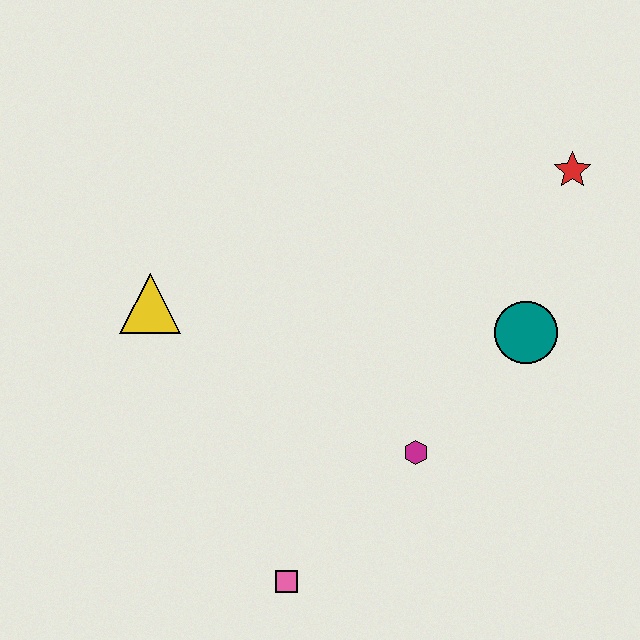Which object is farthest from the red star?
The pink square is farthest from the red star.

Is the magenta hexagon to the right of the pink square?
Yes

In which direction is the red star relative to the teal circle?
The red star is above the teal circle.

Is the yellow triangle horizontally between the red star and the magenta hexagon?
No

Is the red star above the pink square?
Yes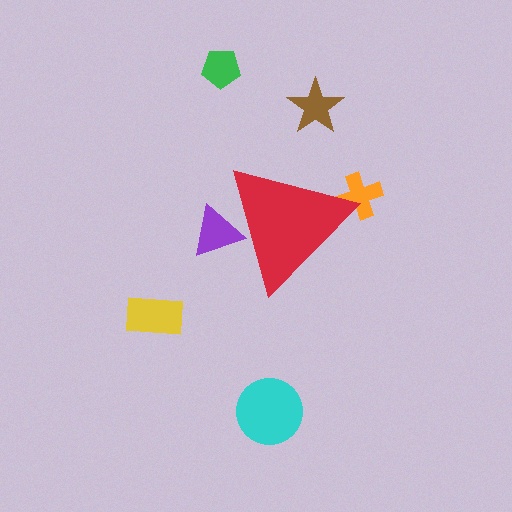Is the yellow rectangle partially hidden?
No, the yellow rectangle is fully visible.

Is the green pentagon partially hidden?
No, the green pentagon is fully visible.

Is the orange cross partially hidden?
Yes, the orange cross is partially hidden behind the red triangle.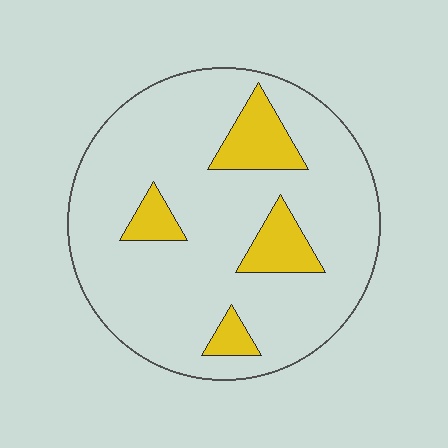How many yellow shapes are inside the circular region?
4.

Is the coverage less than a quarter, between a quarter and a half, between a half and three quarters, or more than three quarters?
Less than a quarter.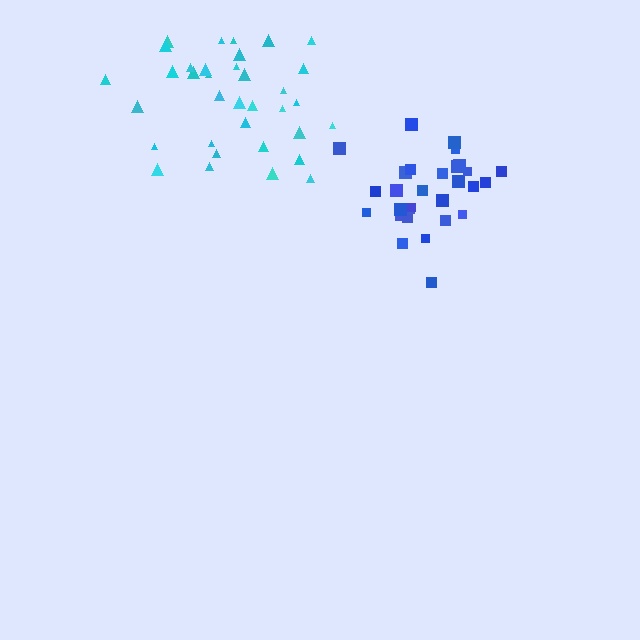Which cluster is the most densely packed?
Blue.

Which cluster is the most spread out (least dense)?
Cyan.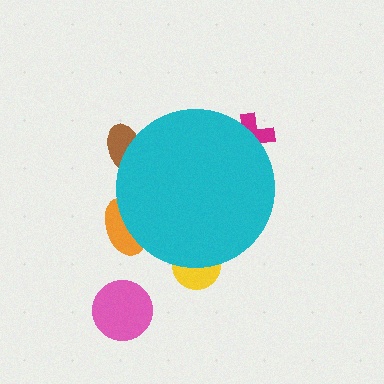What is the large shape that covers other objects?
A cyan circle.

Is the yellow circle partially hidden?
Yes, the yellow circle is partially hidden behind the cyan circle.